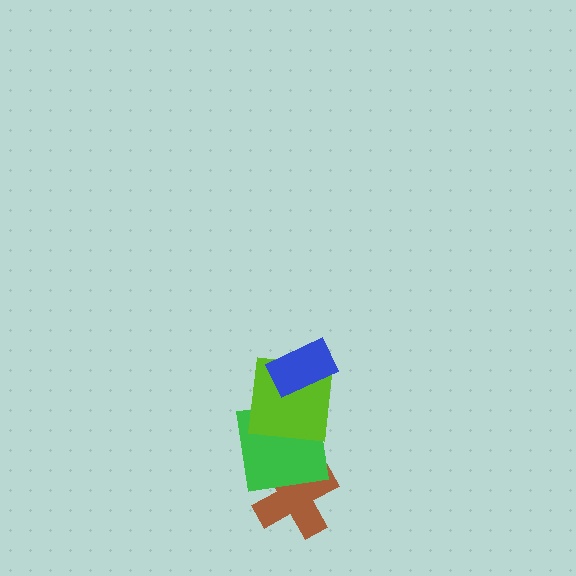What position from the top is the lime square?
The lime square is 2nd from the top.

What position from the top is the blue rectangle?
The blue rectangle is 1st from the top.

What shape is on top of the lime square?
The blue rectangle is on top of the lime square.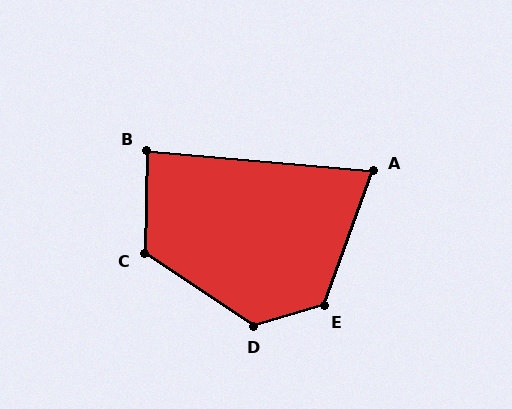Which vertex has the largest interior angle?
D, at approximately 130 degrees.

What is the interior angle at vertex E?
Approximately 126 degrees (obtuse).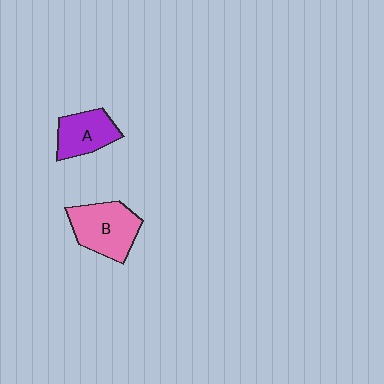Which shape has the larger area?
Shape B (pink).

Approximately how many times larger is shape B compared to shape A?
Approximately 1.4 times.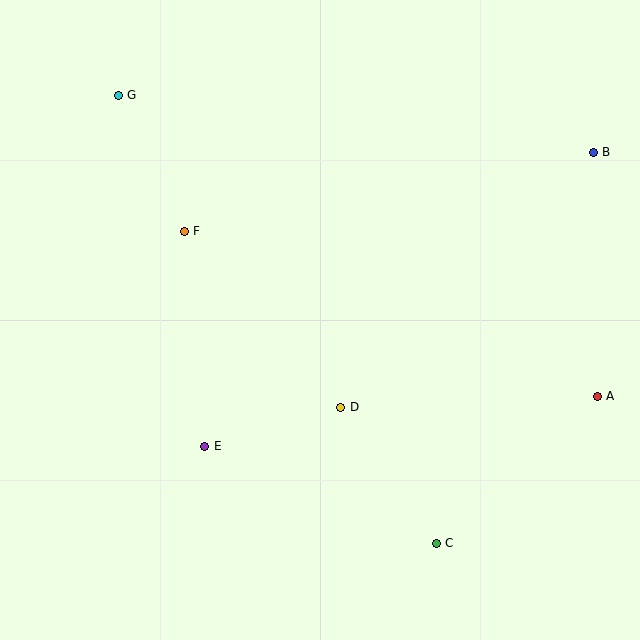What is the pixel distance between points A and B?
The distance between A and B is 244 pixels.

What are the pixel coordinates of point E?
Point E is at (205, 446).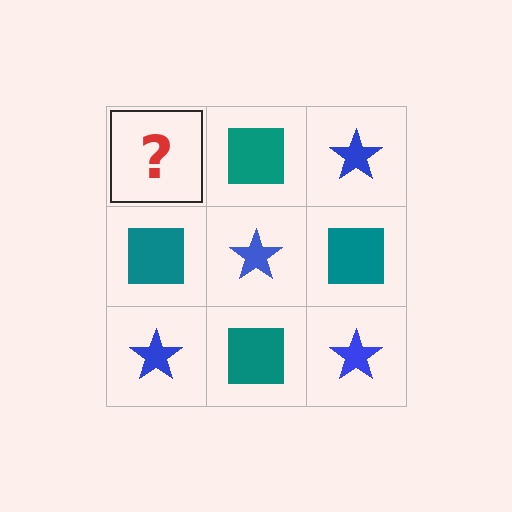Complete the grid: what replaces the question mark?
The question mark should be replaced with a blue star.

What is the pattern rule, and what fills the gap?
The rule is that it alternates blue star and teal square in a checkerboard pattern. The gap should be filled with a blue star.